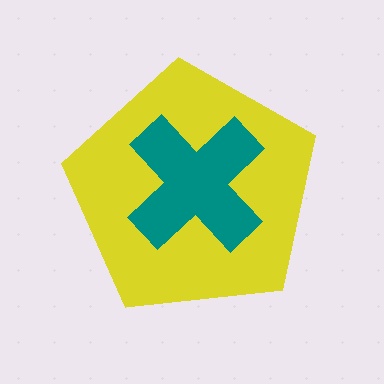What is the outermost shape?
The yellow pentagon.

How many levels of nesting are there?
2.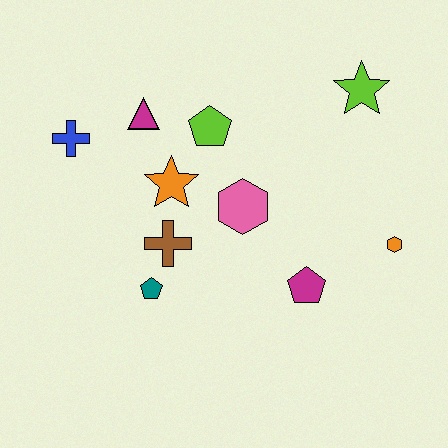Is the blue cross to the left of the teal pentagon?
Yes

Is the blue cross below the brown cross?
No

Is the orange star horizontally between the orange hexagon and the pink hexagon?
No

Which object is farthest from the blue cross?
The orange hexagon is farthest from the blue cross.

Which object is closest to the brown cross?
The teal pentagon is closest to the brown cross.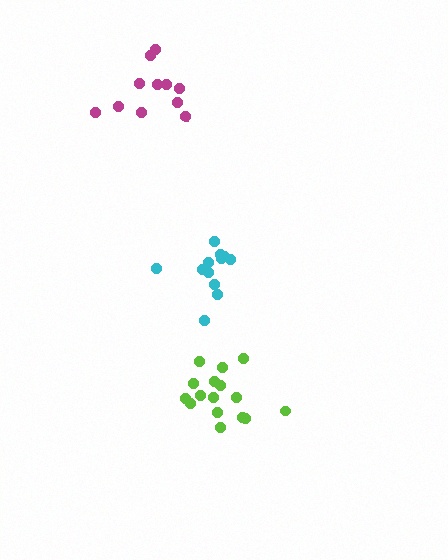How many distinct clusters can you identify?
There are 3 distinct clusters.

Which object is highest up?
The magenta cluster is topmost.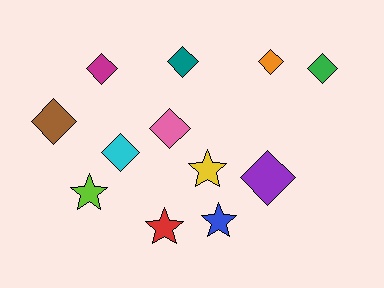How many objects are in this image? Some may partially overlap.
There are 12 objects.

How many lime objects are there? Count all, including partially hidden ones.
There is 1 lime object.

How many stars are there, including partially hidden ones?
There are 4 stars.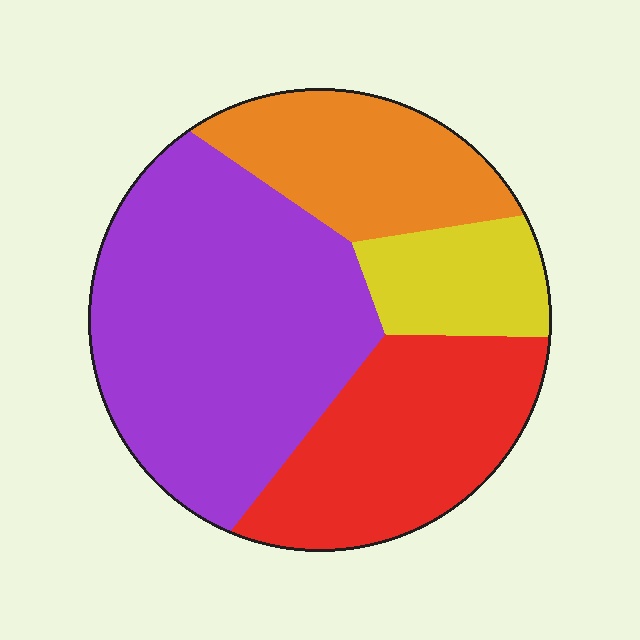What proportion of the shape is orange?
Orange takes up about one fifth (1/5) of the shape.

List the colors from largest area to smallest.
From largest to smallest: purple, red, orange, yellow.